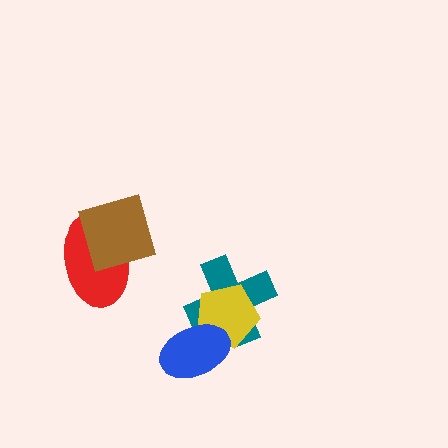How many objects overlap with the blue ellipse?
2 objects overlap with the blue ellipse.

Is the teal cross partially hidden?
Yes, it is partially covered by another shape.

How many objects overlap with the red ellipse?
1 object overlaps with the red ellipse.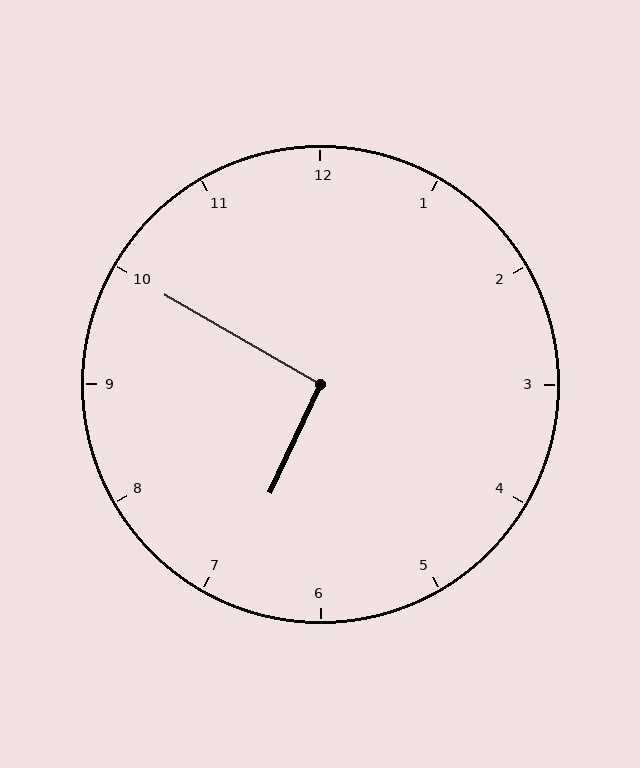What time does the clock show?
6:50.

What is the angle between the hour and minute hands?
Approximately 95 degrees.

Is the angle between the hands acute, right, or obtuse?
It is right.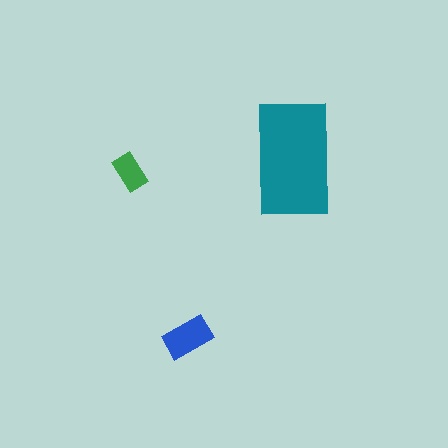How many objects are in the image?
There are 3 objects in the image.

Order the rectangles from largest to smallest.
the teal one, the blue one, the green one.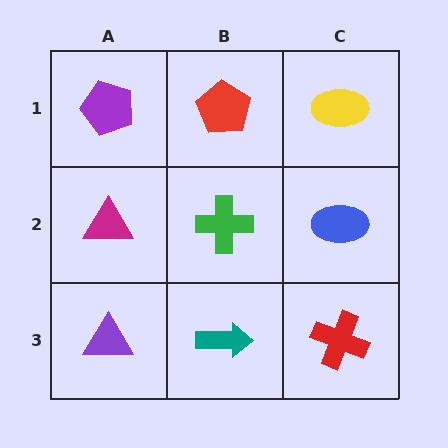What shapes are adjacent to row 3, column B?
A green cross (row 2, column B), a purple triangle (row 3, column A), a red cross (row 3, column C).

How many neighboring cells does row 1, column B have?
3.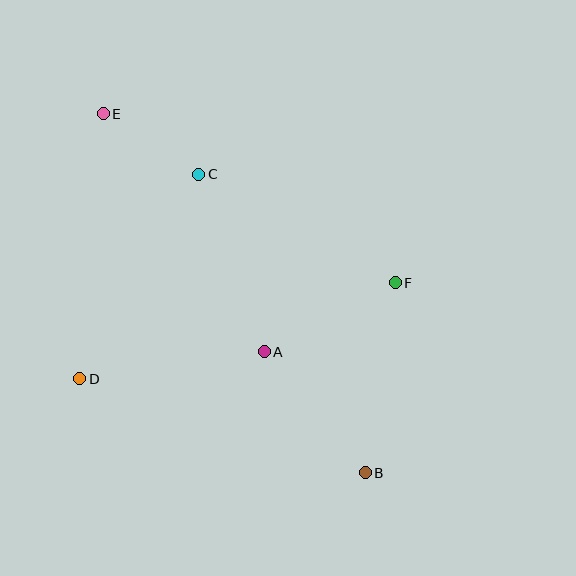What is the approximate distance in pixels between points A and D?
The distance between A and D is approximately 187 pixels.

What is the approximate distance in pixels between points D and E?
The distance between D and E is approximately 266 pixels.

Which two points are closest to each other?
Points C and E are closest to each other.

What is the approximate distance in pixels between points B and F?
The distance between B and F is approximately 192 pixels.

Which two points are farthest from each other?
Points B and E are farthest from each other.